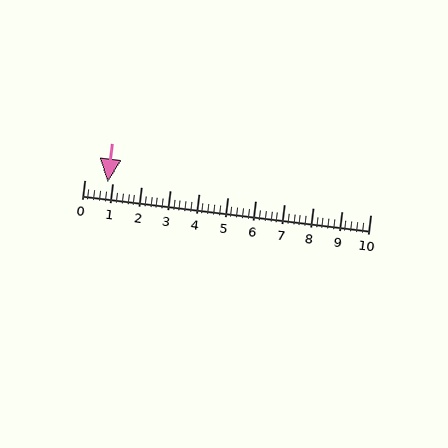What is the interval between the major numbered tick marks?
The major tick marks are spaced 1 units apart.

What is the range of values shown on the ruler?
The ruler shows values from 0 to 10.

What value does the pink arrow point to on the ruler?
The pink arrow points to approximately 0.8.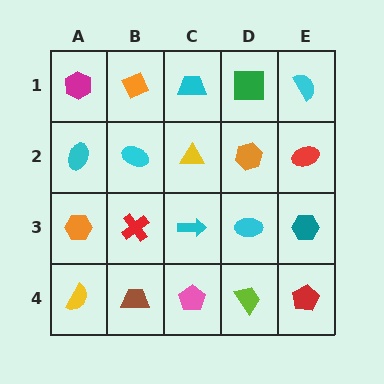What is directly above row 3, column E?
A red ellipse.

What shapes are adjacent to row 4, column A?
An orange hexagon (row 3, column A), a brown trapezoid (row 4, column B).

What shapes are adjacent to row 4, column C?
A cyan arrow (row 3, column C), a brown trapezoid (row 4, column B), a lime trapezoid (row 4, column D).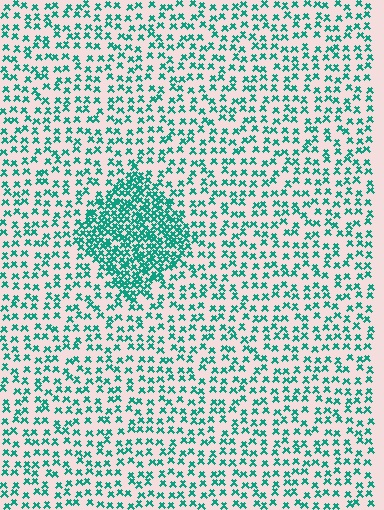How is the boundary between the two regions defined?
The boundary is defined by a change in element density (approximately 2.5x ratio). All elements are the same color, size, and shape.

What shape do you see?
I see a diamond.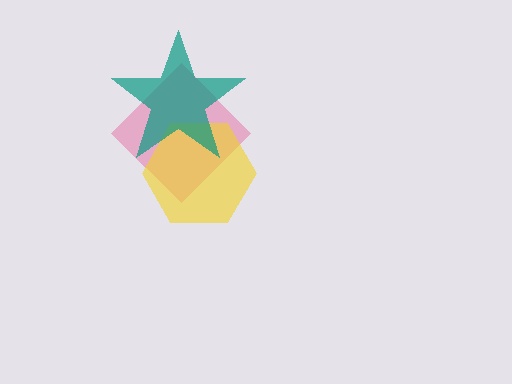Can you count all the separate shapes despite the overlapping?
Yes, there are 3 separate shapes.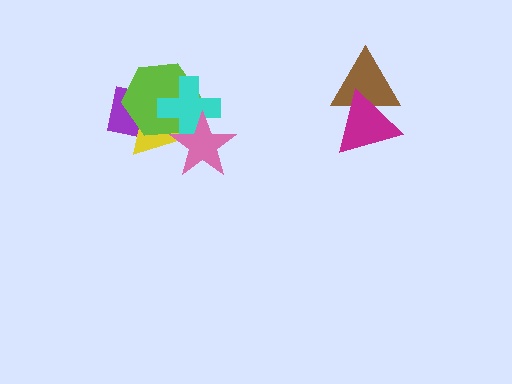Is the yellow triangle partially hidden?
Yes, it is partially covered by another shape.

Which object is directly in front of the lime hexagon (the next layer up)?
The cyan cross is directly in front of the lime hexagon.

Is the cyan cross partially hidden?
Yes, it is partially covered by another shape.